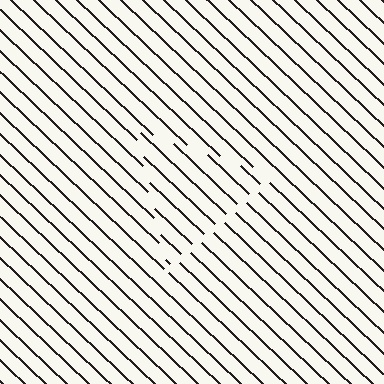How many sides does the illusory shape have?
3 sides — the line-ends trace a triangle.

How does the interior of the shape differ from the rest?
The interior of the shape contains the same grating, shifted by half a period — the contour is defined by the phase discontinuity where line-ends from the inner and outer gratings abut.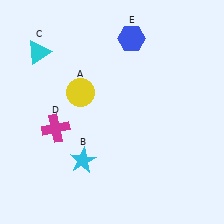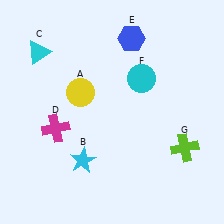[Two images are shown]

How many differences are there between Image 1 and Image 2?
There are 2 differences between the two images.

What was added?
A cyan circle (F), a lime cross (G) were added in Image 2.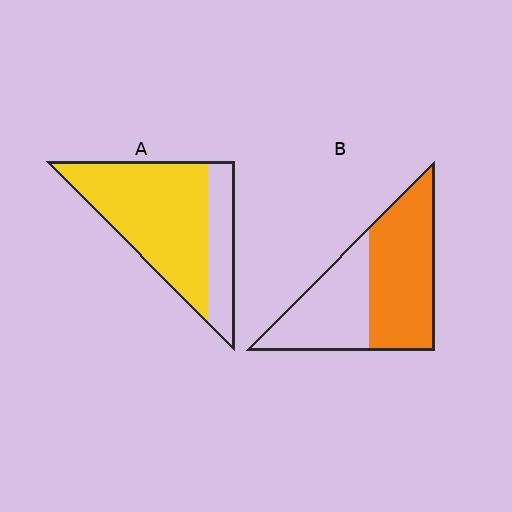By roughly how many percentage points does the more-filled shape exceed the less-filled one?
By roughly 15 percentage points (A over B).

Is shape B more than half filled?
Yes.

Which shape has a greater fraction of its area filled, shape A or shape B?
Shape A.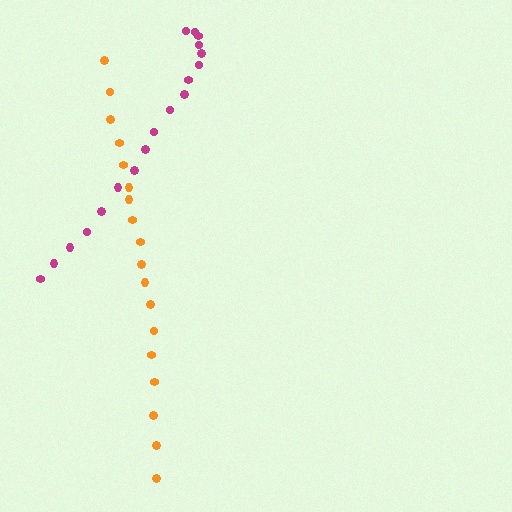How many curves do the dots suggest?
There are 2 distinct paths.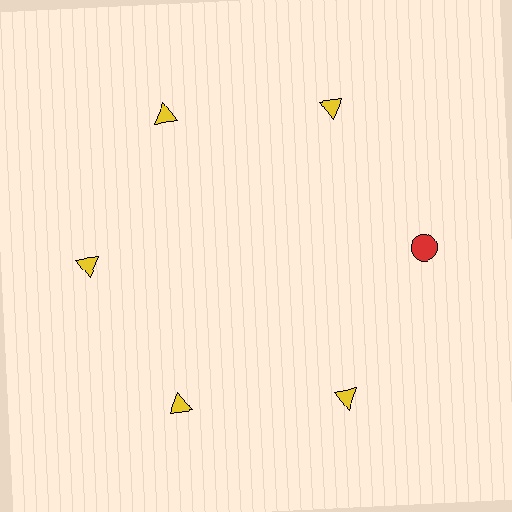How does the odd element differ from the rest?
It differs in both color (red instead of yellow) and shape (circle instead of triangle).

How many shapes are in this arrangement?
There are 6 shapes arranged in a ring pattern.